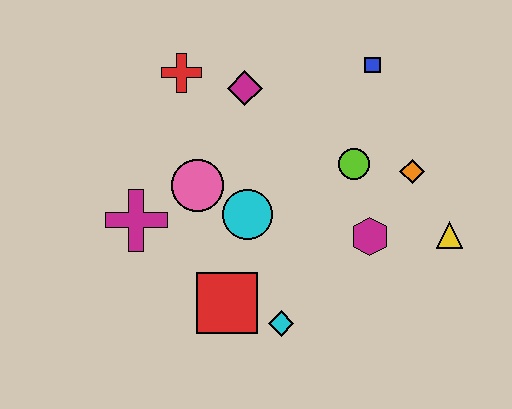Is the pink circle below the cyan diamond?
No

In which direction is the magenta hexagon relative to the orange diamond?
The magenta hexagon is below the orange diamond.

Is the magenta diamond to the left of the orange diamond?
Yes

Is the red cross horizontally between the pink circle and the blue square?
No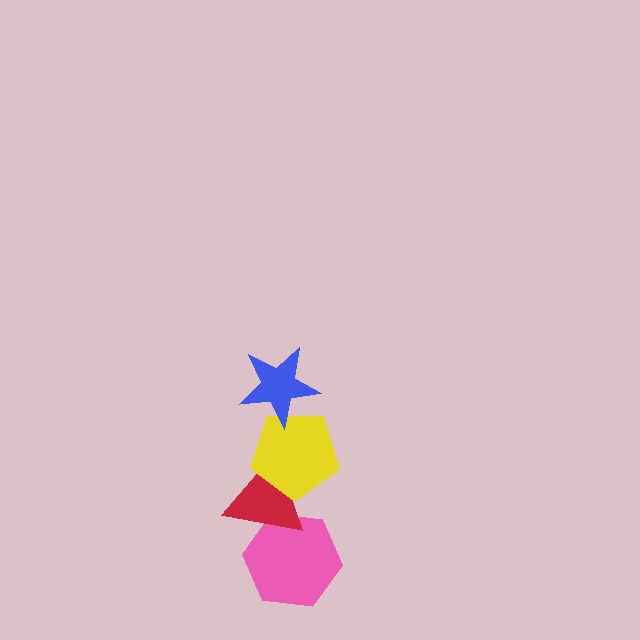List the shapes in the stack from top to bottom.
From top to bottom: the blue star, the yellow pentagon, the red triangle, the pink hexagon.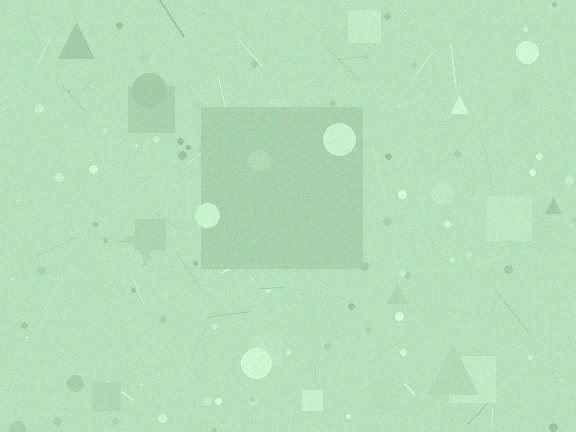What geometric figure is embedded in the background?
A square is embedded in the background.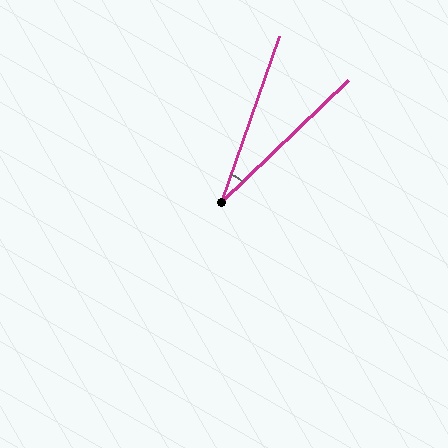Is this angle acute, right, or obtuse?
It is acute.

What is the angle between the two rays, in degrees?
Approximately 27 degrees.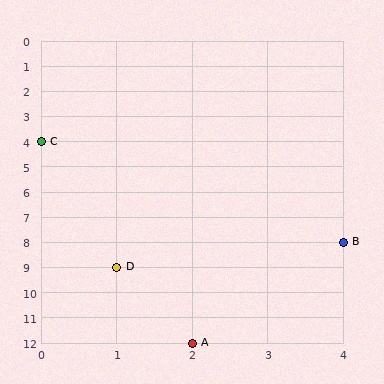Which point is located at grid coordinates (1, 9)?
Point D is at (1, 9).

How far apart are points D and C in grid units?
Points D and C are 1 column and 5 rows apart (about 5.1 grid units diagonally).